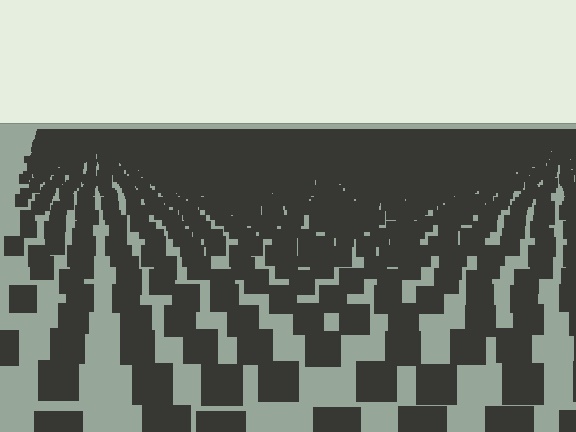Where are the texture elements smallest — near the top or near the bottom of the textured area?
Near the top.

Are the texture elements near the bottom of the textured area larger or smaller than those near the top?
Larger. Near the bottom, elements are closer to the viewer and appear at a bigger on-screen size.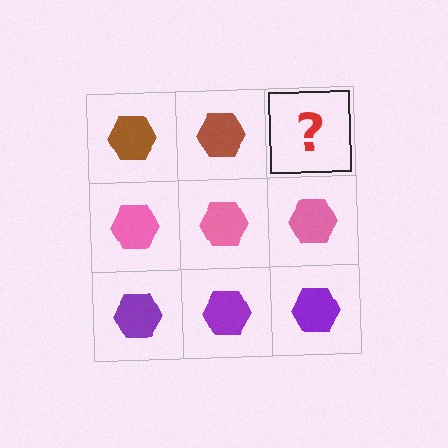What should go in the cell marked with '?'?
The missing cell should contain a brown hexagon.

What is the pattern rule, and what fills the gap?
The rule is that each row has a consistent color. The gap should be filled with a brown hexagon.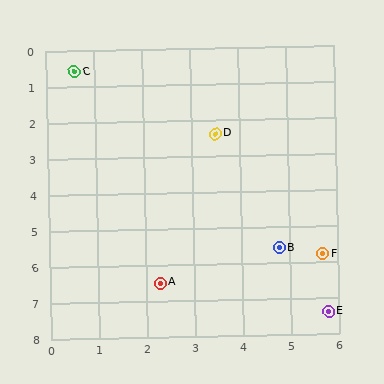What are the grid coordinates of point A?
Point A is at approximately (2.3, 6.5).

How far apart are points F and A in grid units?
Points F and A are about 3.5 grid units apart.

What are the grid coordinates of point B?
Point B is at approximately (4.8, 5.6).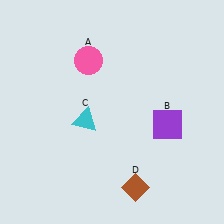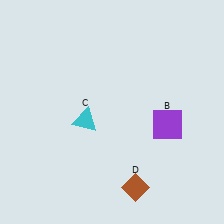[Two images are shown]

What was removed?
The pink circle (A) was removed in Image 2.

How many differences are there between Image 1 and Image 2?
There is 1 difference between the two images.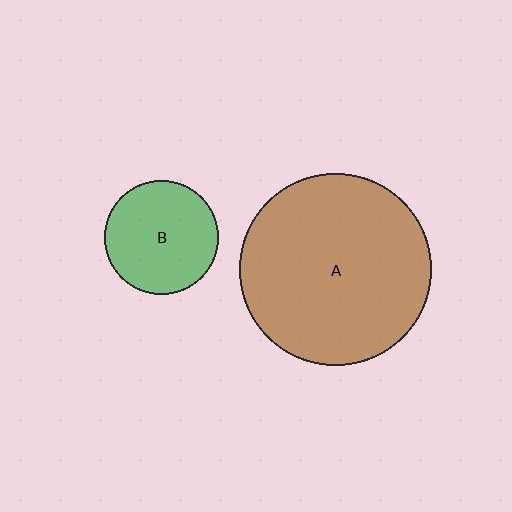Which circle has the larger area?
Circle A (brown).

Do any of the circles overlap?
No, none of the circles overlap.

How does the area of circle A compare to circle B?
Approximately 2.9 times.